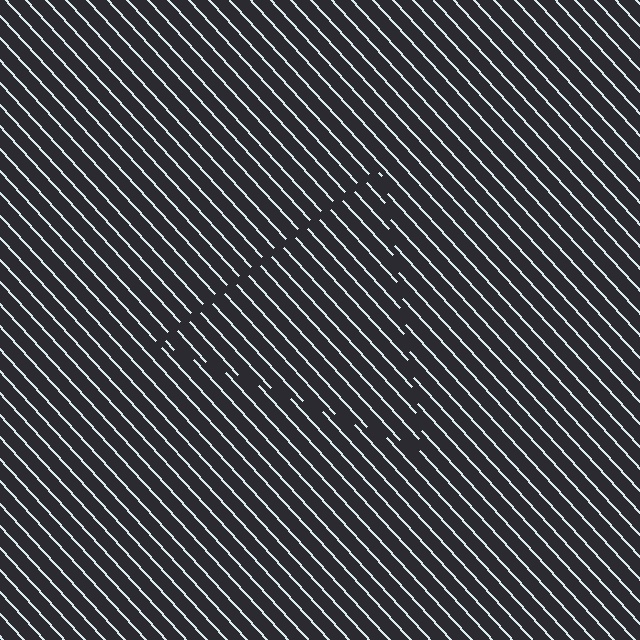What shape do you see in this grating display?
An illusory triangle. The interior of the shape contains the same grating, shifted by half a period — the contour is defined by the phase discontinuity where line-ends from the inner and outer gratings abut.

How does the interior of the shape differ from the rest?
The interior of the shape contains the same grating, shifted by half a period — the contour is defined by the phase discontinuity where line-ends from the inner and outer gratings abut.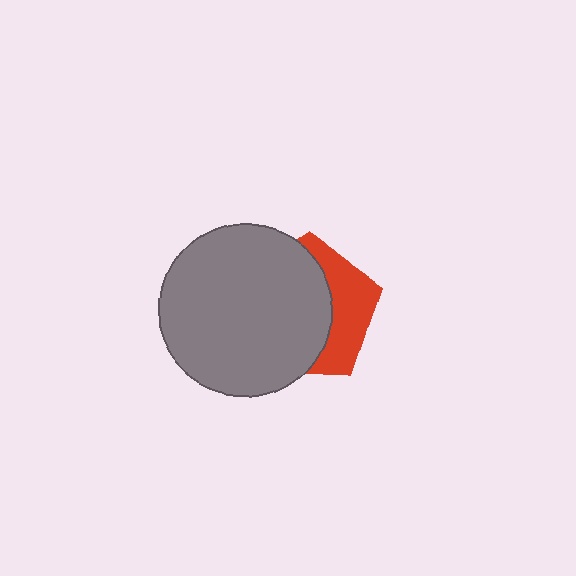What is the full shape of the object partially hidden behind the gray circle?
The partially hidden object is a red pentagon.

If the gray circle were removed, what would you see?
You would see the complete red pentagon.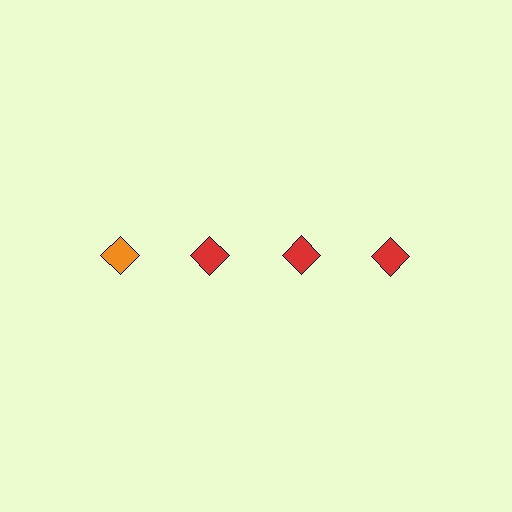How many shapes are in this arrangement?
There are 4 shapes arranged in a grid pattern.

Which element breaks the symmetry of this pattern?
The orange diamond in the top row, leftmost column breaks the symmetry. All other shapes are red diamonds.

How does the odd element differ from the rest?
It has a different color: orange instead of red.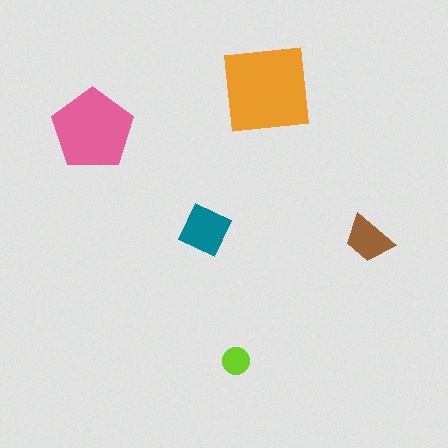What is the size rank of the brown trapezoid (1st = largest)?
4th.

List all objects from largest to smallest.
The orange square, the pink pentagon, the teal square, the brown trapezoid, the lime circle.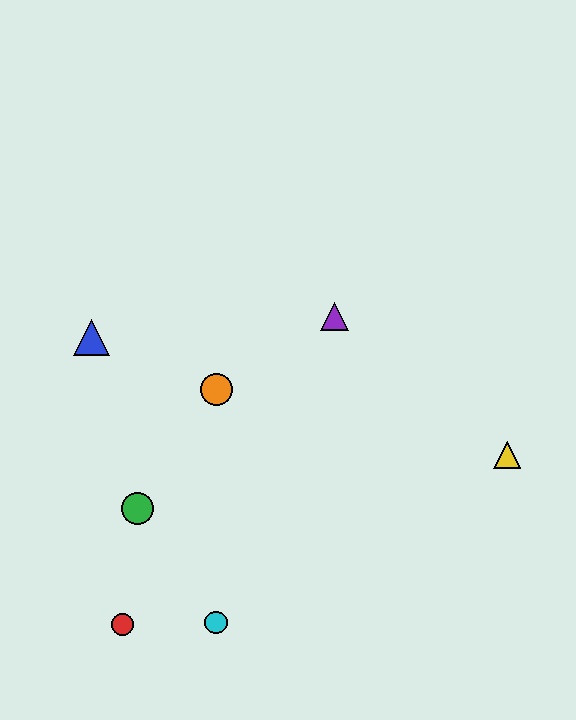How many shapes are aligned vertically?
2 shapes (the orange circle, the cyan circle) are aligned vertically.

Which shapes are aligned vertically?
The orange circle, the cyan circle are aligned vertically.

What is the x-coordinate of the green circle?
The green circle is at x≈138.